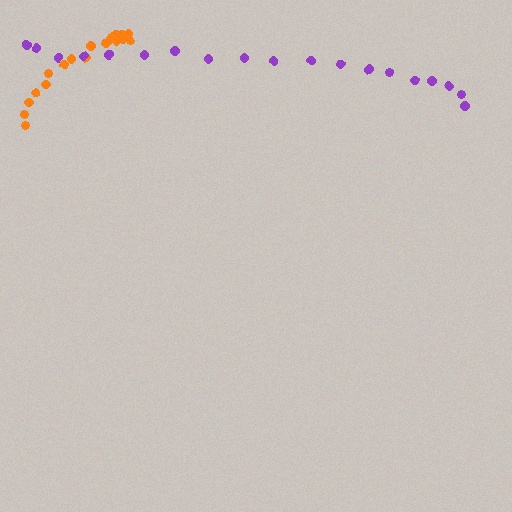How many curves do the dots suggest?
There are 2 distinct paths.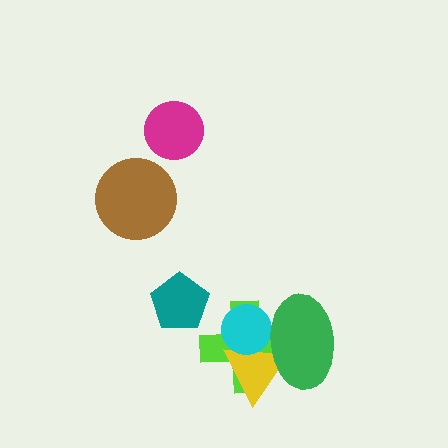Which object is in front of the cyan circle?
The green ellipse is in front of the cyan circle.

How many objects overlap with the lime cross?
3 objects overlap with the lime cross.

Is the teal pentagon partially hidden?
No, no other shape covers it.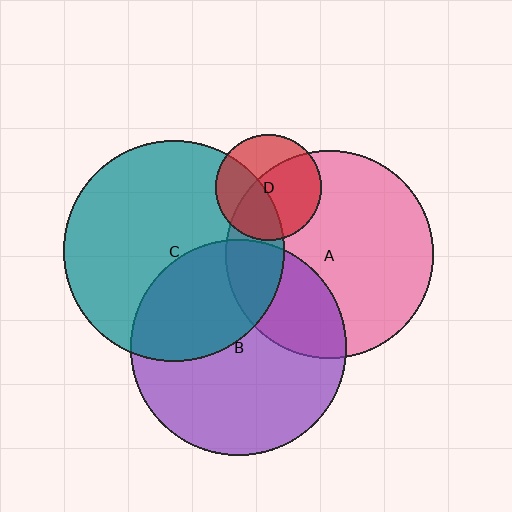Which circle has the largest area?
Circle C (teal).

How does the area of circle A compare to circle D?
Approximately 3.9 times.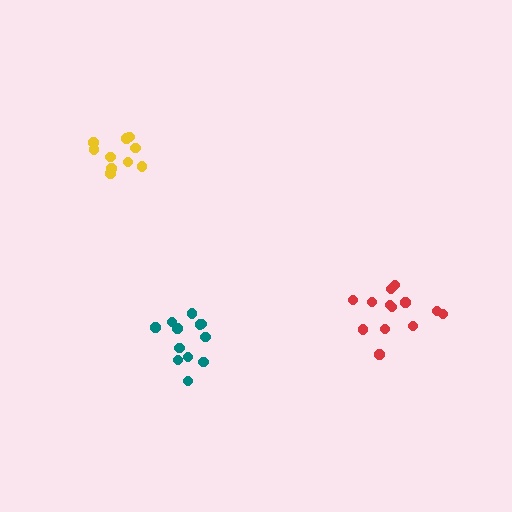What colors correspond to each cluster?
The clusters are colored: teal, yellow, red.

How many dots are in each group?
Group 1: 12 dots, Group 2: 10 dots, Group 3: 13 dots (35 total).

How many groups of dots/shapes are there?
There are 3 groups.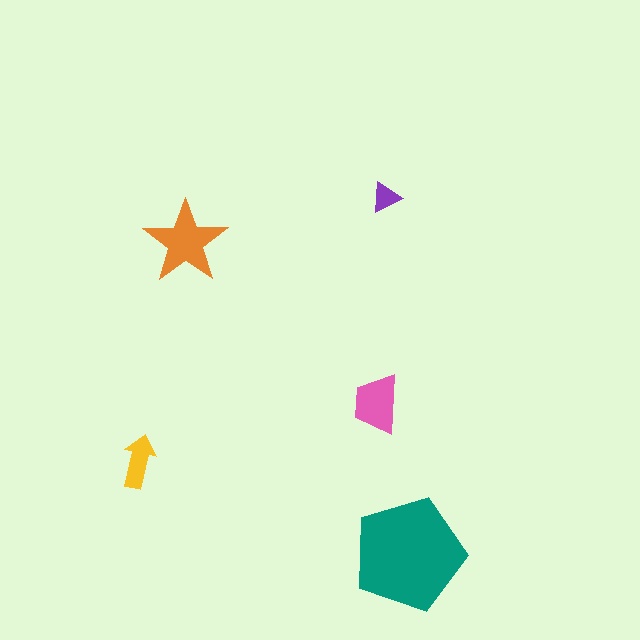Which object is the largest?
The teal pentagon.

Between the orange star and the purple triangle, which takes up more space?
The orange star.